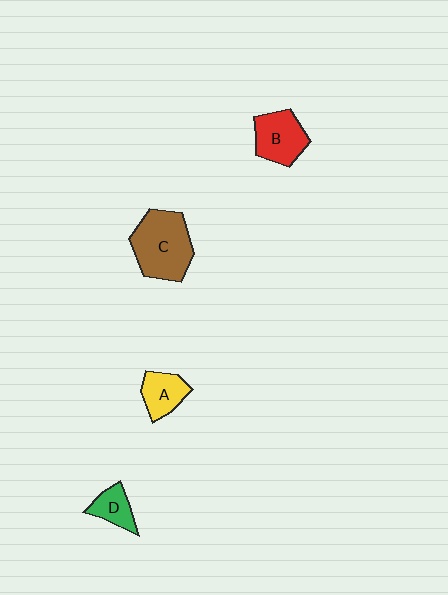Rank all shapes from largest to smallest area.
From largest to smallest: C (brown), B (red), A (yellow), D (green).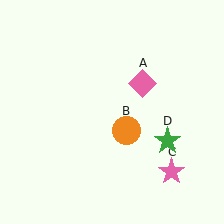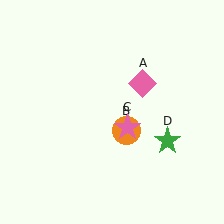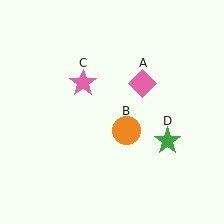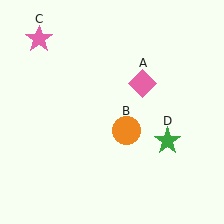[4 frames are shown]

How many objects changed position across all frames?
1 object changed position: pink star (object C).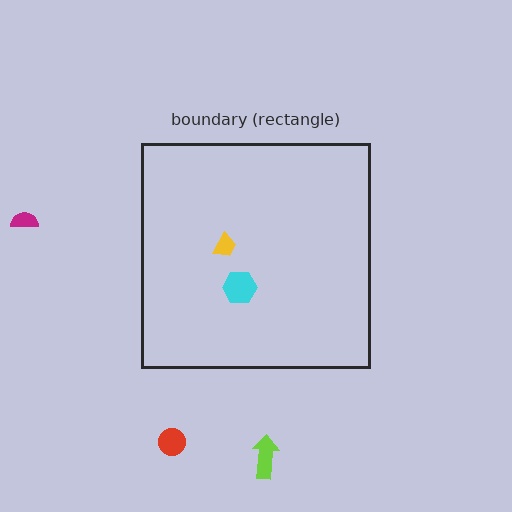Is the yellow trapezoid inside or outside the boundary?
Inside.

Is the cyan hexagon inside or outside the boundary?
Inside.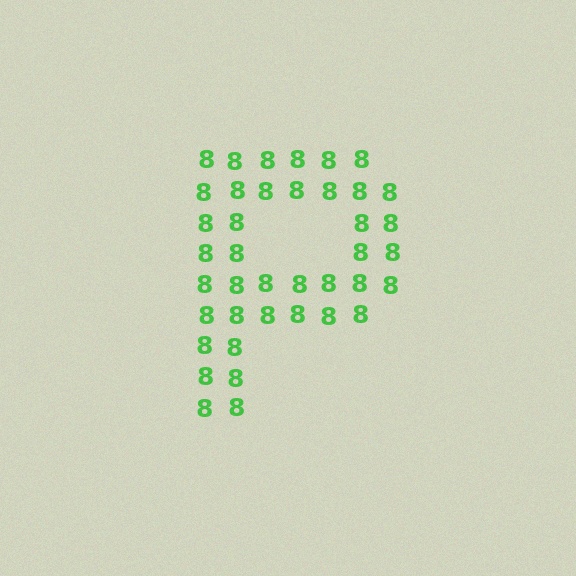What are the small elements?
The small elements are digit 8's.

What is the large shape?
The large shape is the letter P.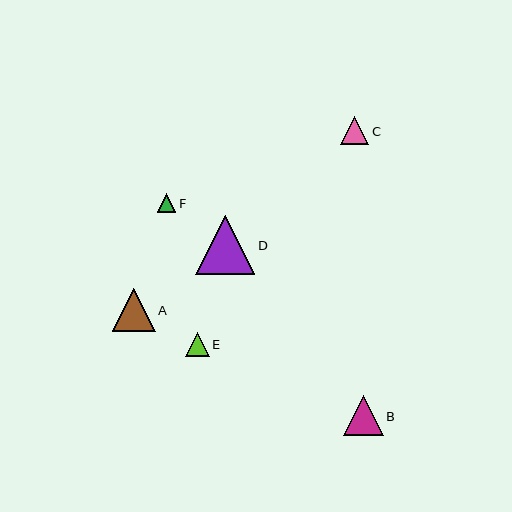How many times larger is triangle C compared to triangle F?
Triangle C is approximately 1.5 times the size of triangle F.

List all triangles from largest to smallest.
From largest to smallest: D, A, B, C, E, F.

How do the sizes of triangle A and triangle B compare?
Triangle A and triangle B are approximately the same size.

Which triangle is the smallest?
Triangle F is the smallest with a size of approximately 19 pixels.